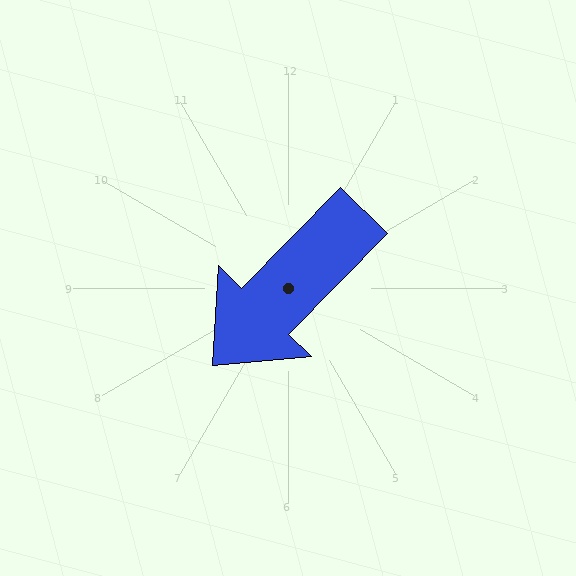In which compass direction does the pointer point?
Southwest.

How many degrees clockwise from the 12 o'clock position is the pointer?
Approximately 224 degrees.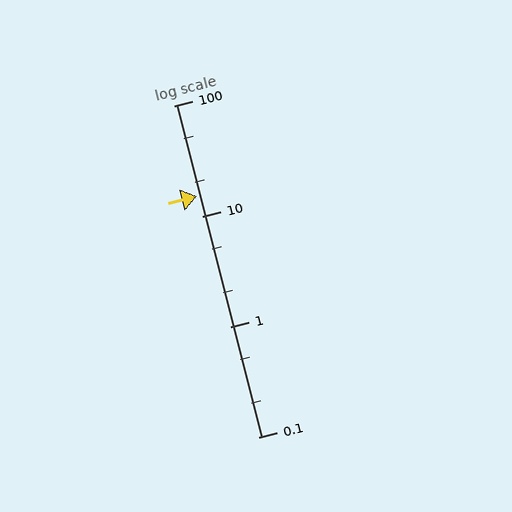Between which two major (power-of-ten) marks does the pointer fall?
The pointer is between 10 and 100.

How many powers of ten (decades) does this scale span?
The scale spans 3 decades, from 0.1 to 100.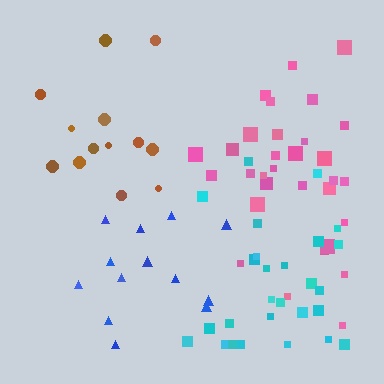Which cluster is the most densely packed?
Blue.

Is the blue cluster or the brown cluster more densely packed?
Blue.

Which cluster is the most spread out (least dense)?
Brown.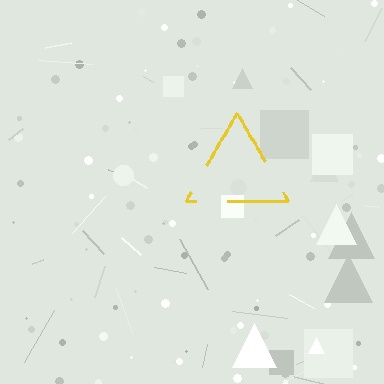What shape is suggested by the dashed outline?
The dashed outline suggests a triangle.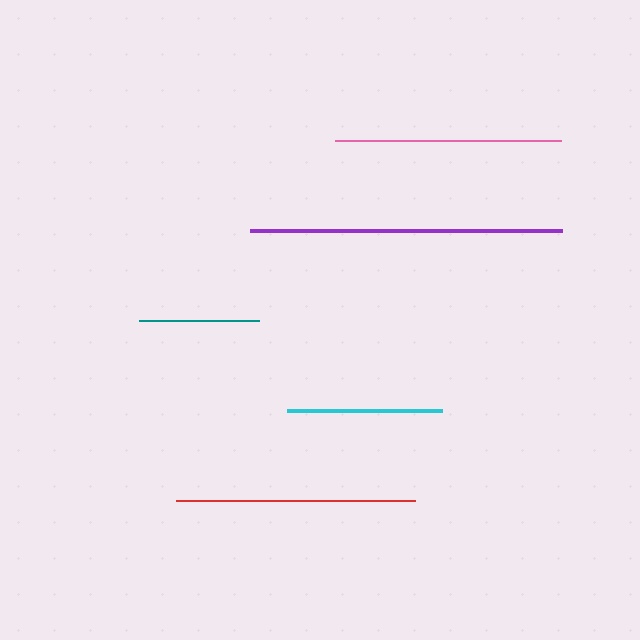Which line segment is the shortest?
The teal line is the shortest at approximately 120 pixels.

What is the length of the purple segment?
The purple segment is approximately 312 pixels long.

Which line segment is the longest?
The purple line is the longest at approximately 312 pixels.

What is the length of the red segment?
The red segment is approximately 240 pixels long.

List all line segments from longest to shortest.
From longest to shortest: purple, red, pink, cyan, teal.